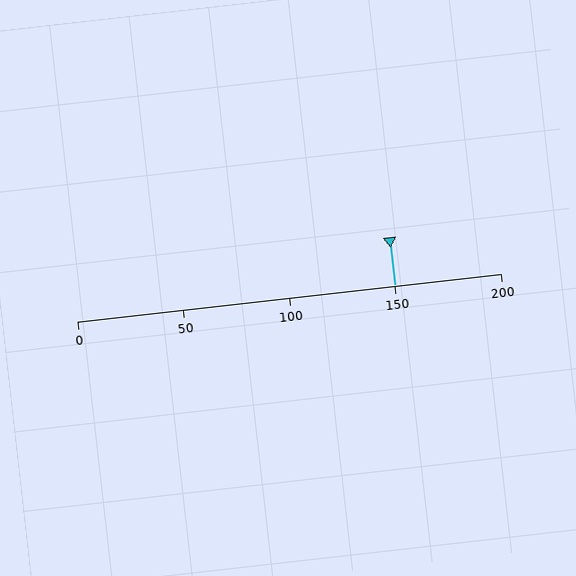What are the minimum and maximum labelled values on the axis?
The axis runs from 0 to 200.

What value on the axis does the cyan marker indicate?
The marker indicates approximately 150.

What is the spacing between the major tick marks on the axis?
The major ticks are spaced 50 apart.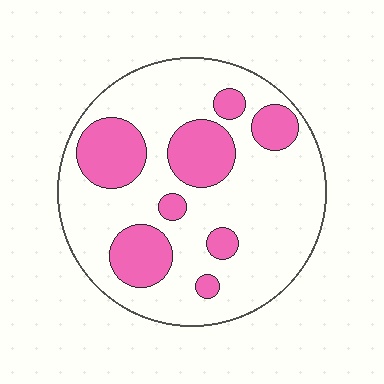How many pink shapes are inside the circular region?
8.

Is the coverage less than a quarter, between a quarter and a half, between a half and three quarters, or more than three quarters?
Between a quarter and a half.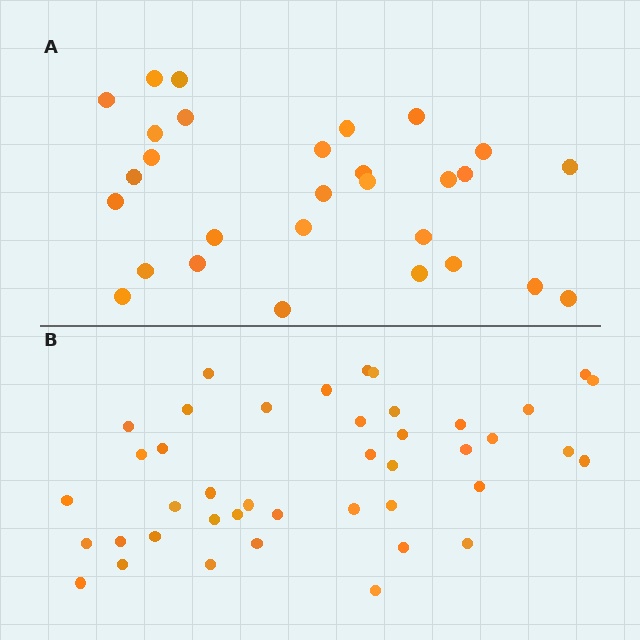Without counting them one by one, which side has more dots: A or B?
Region B (the bottom region) has more dots.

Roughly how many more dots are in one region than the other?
Region B has approximately 15 more dots than region A.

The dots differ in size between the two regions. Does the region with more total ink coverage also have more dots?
No. Region A has more total ink coverage because its dots are larger, but region B actually contains more individual dots. Total area can be misleading — the number of items is what matters here.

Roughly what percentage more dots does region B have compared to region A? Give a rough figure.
About 45% more.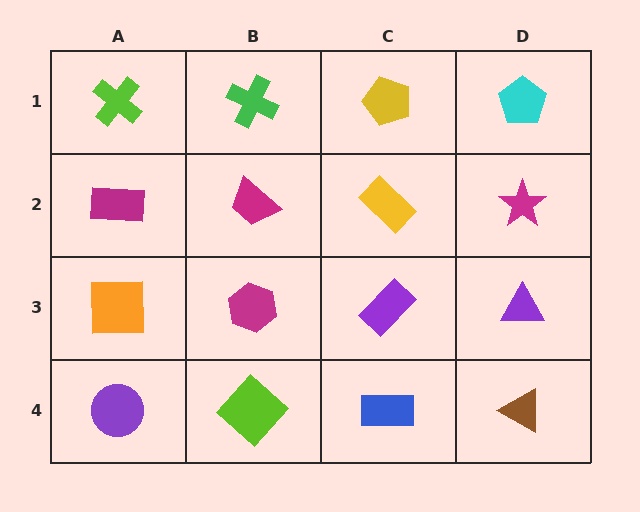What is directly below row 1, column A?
A magenta rectangle.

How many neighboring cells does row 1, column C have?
3.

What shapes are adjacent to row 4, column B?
A magenta hexagon (row 3, column B), a purple circle (row 4, column A), a blue rectangle (row 4, column C).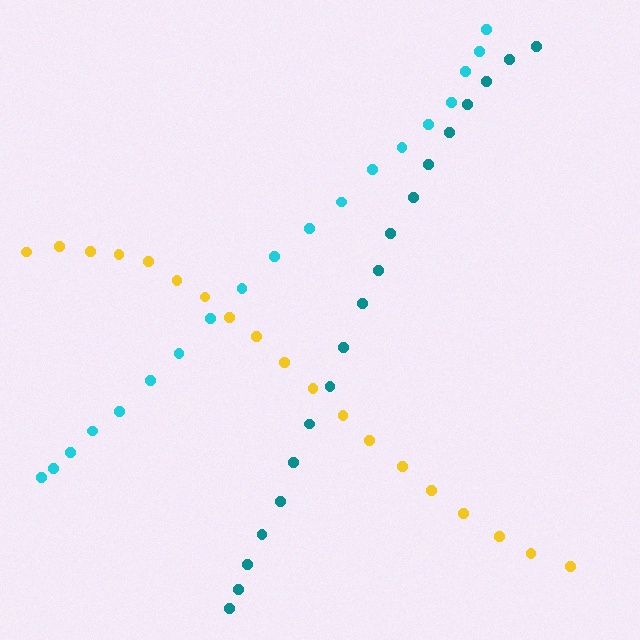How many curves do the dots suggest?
There are 3 distinct paths.